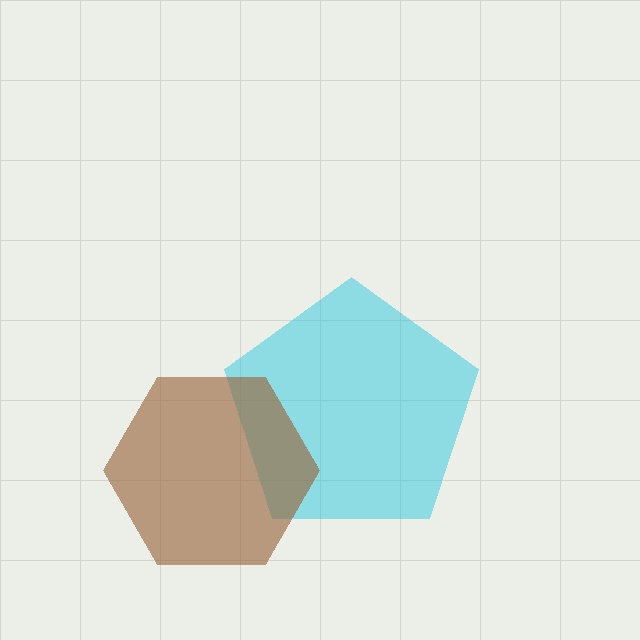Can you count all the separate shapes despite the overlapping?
Yes, there are 2 separate shapes.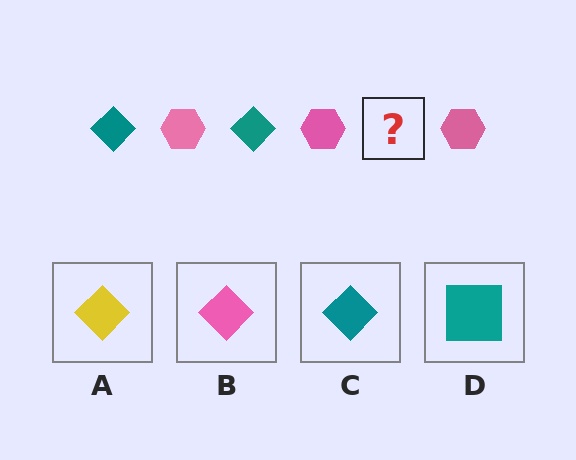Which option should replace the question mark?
Option C.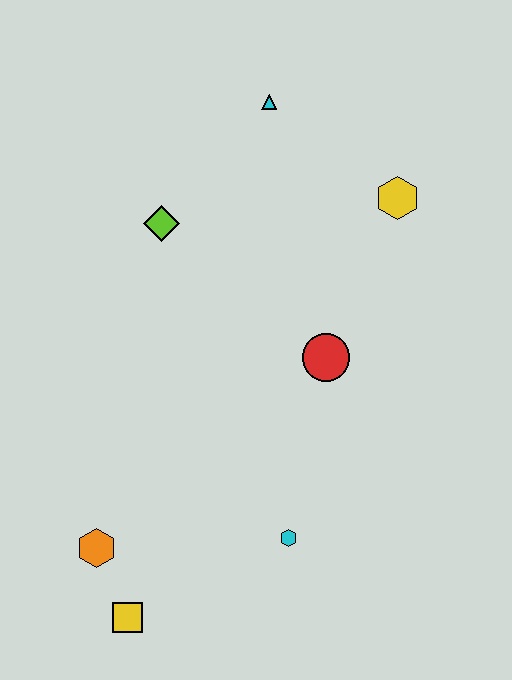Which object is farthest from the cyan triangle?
The yellow square is farthest from the cyan triangle.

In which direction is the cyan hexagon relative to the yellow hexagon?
The cyan hexagon is below the yellow hexagon.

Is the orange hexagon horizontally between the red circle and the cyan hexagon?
No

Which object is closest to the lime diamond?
The cyan triangle is closest to the lime diamond.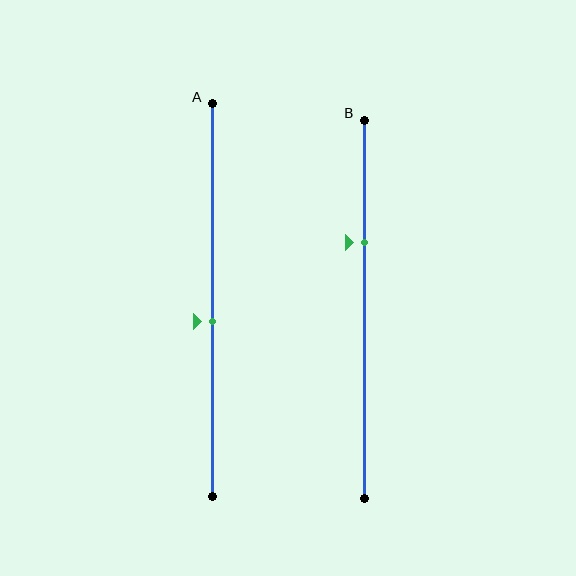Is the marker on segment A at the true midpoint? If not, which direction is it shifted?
No, the marker on segment A is shifted downward by about 5% of the segment length.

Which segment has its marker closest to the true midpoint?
Segment A has its marker closest to the true midpoint.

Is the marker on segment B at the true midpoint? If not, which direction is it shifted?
No, the marker on segment B is shifted upward by about 18% of the segment length.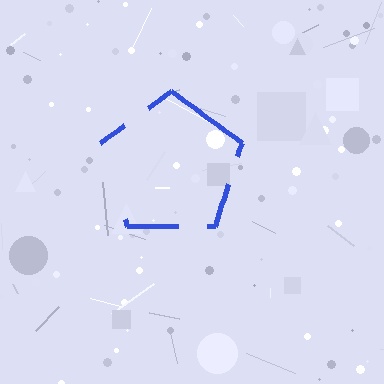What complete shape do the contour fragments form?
The contour fragments form a pentagon.